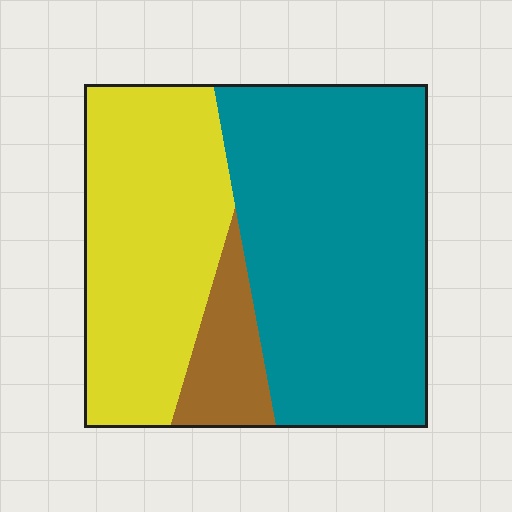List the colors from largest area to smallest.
From largest to smallest: teal, yellow, brown.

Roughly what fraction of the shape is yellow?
Yellow takes up between a third and a half of the shape.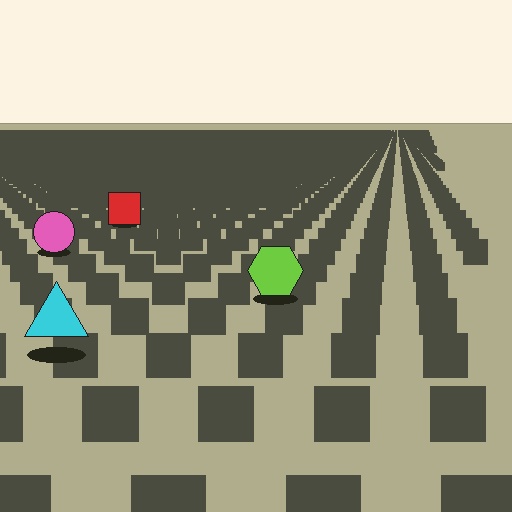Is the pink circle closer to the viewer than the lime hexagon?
No. The lime hexagon is closer — you can tell from the texture gradient: the ground texture is coarser near it.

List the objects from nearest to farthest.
From nearest to farthest: the cyan triangle, the lime hexagon, the pink circle, the red square.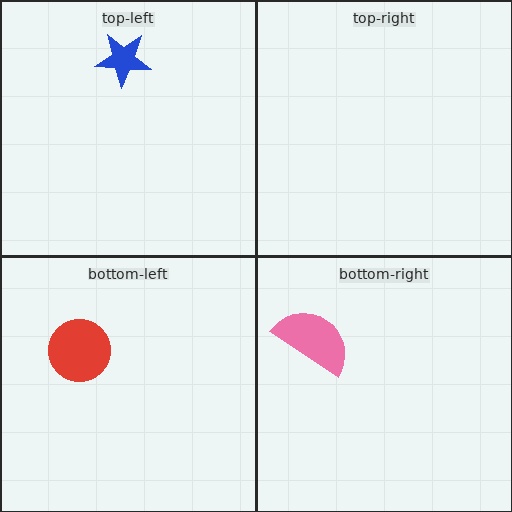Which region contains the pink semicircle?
The bottom-right region.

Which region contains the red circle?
The bottom-left region.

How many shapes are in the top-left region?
1.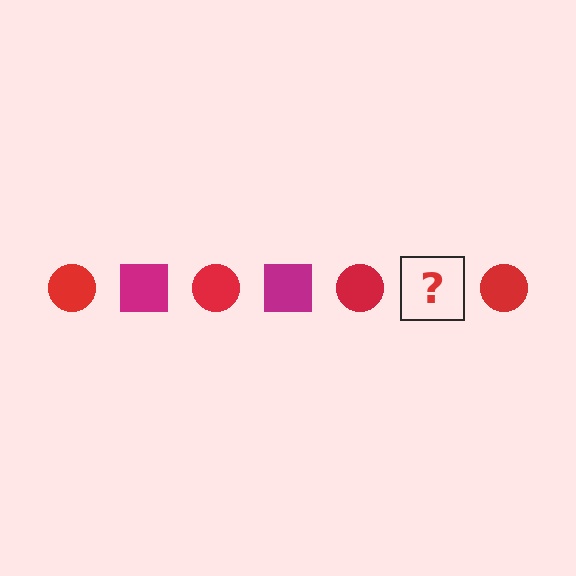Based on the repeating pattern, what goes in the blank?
The blank should be a magenta square.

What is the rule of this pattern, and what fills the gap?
The rule is that the pattern alternates between red circle and magenta square. The gap should be filled with a magenta square.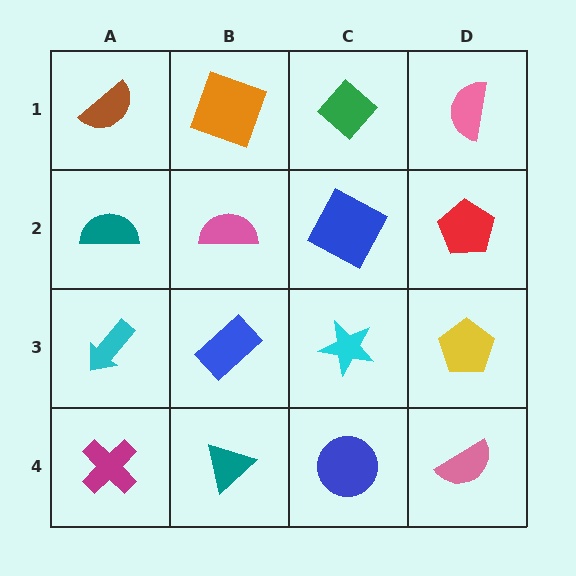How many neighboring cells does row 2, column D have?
3.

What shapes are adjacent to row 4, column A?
A cyan arrow (row 3, column A), a teal triangle (row 4, column B).